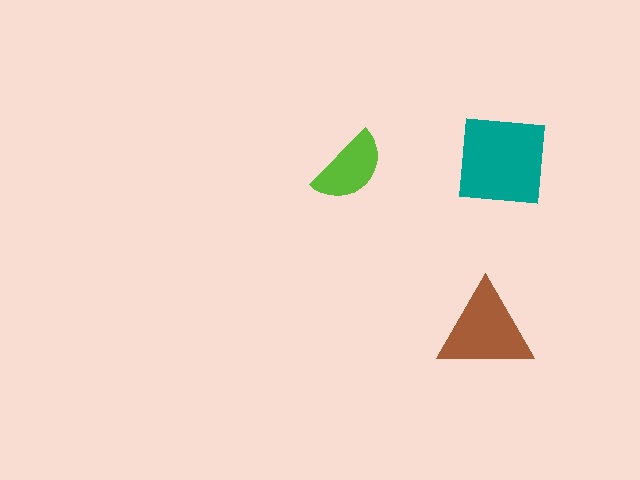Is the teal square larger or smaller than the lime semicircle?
Larger.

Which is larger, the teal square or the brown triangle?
The teal square.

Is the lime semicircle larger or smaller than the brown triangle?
Smaller.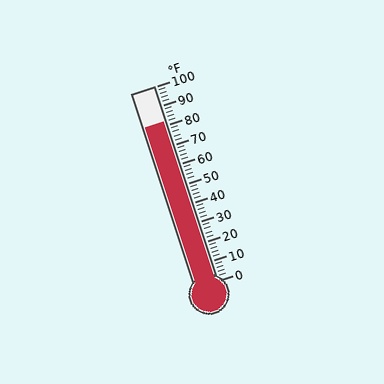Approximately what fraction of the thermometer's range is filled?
The thermometer is filled to approximately 80% of its range.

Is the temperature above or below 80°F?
The temperature is above 80°F.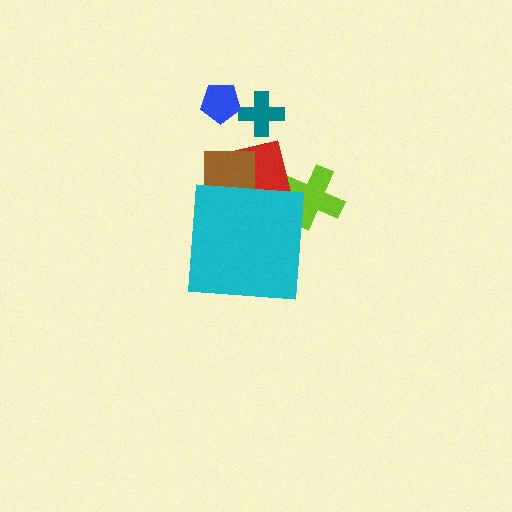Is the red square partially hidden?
Yes, the red square is partially hidden behind the cyan square.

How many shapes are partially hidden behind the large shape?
4 shapes are partially hidden.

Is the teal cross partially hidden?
No, the teal cross is fully visible.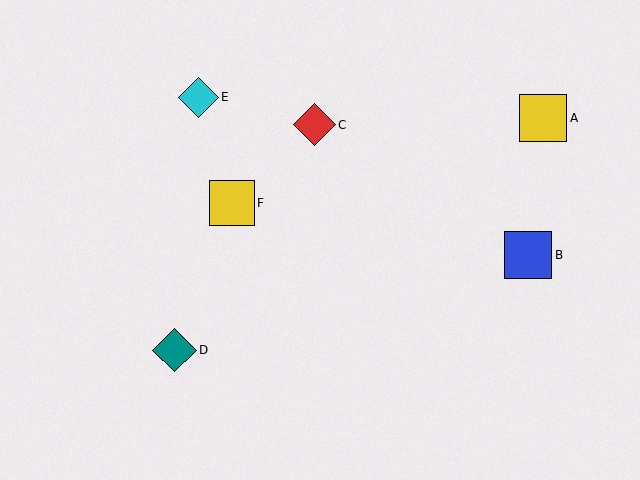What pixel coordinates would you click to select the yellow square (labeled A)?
Click at (543, 118) to select the yellow square A.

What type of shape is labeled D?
Shape D is a teal diamond.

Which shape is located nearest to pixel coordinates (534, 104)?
The yellow square (labeled A) at (543, 118) is nearest to that location.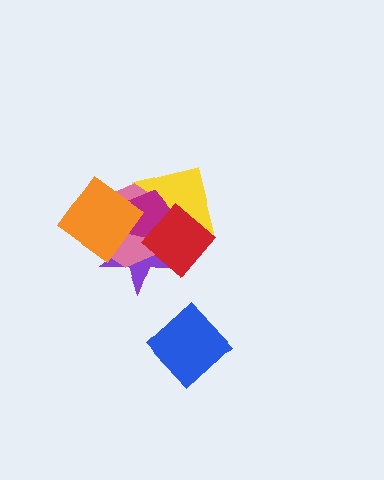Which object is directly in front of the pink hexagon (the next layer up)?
The magenta pentagon is directly in front of the pink hexagon.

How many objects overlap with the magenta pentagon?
5 objects overlap with the magenta pentagon.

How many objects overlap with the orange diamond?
3 objects overlap with the orange diamond.